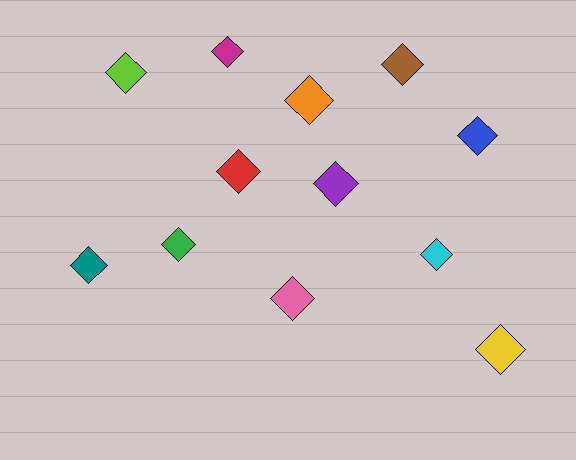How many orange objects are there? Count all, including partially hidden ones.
There is 1 orange object.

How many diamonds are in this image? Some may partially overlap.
There are 12 diamonds.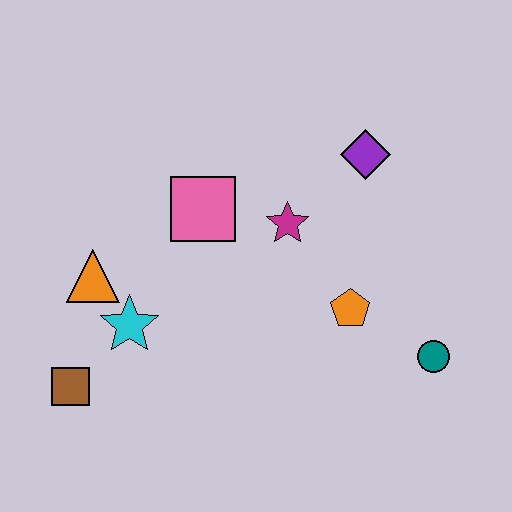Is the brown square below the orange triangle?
Yes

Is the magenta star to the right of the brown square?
Yes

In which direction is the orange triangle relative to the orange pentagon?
The orange triangle is to the left of the orange pentagon.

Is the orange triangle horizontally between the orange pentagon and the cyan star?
No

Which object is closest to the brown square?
The cyan star is closest to the brown square.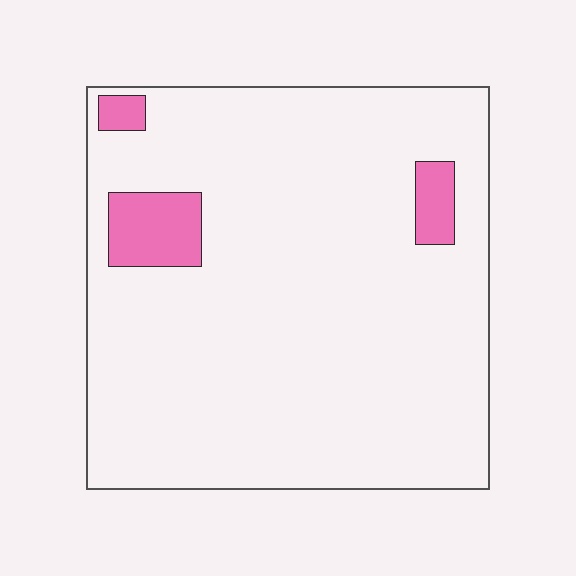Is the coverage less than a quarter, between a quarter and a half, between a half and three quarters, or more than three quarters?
Less than a quarter.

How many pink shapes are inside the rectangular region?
3.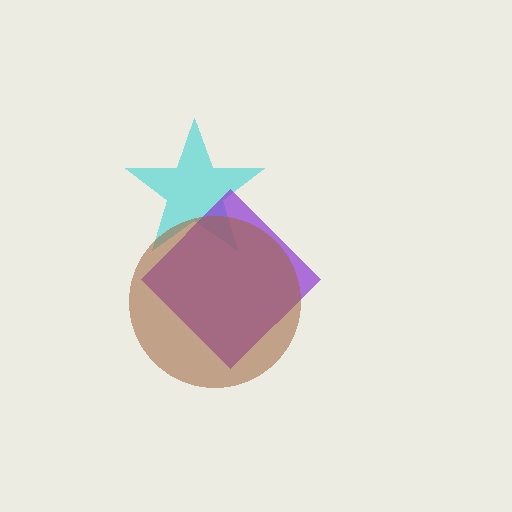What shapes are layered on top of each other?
The layered shapes are: a cyan star, a purple diamond, a brown circle.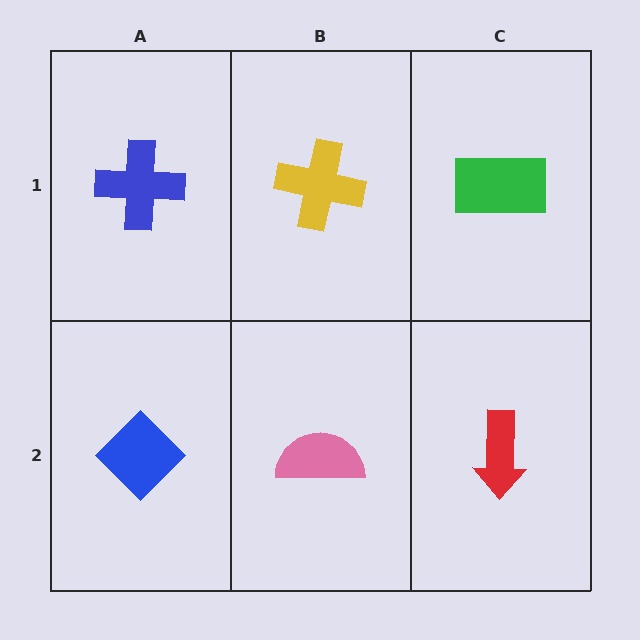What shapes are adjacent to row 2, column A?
A blue cross (row 1, column A), a pink semicircle (row 2, column B).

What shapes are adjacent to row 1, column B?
A pink semicircle (row 2, column B), a blue cross (row 1, column A), a green rectangle (row 1, column C).